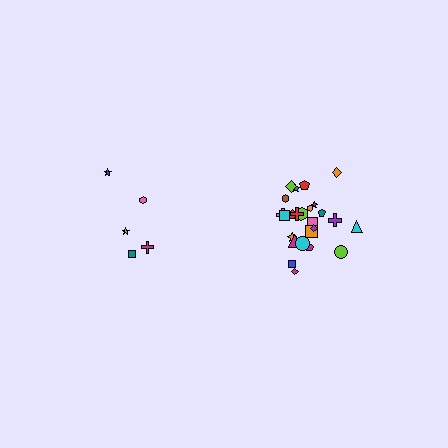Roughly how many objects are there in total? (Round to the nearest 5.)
Roughly 30 objects in total.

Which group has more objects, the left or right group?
The right group.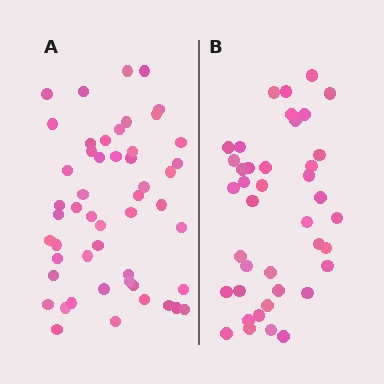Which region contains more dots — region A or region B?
Region A (the left region) has more dots.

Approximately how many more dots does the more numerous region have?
Region A has roughly 12 or so more dots than region B.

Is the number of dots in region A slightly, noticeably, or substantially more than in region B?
Region A has noticeably more, but not dramatically so. The ratio is roughly 1.3 to 1.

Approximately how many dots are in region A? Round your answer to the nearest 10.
About 50 dots. (The exact count is 51, which rounds to 50.)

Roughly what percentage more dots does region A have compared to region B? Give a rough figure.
About 30% more.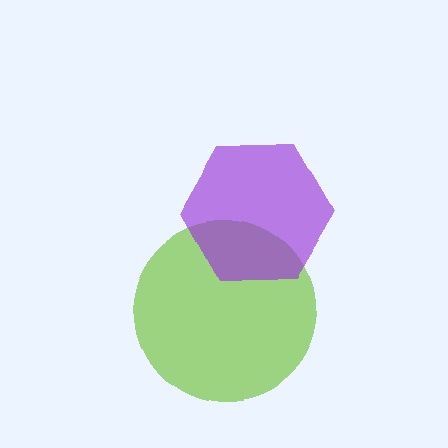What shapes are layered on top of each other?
The layered shapes are: a lime circle, a purple hexagon.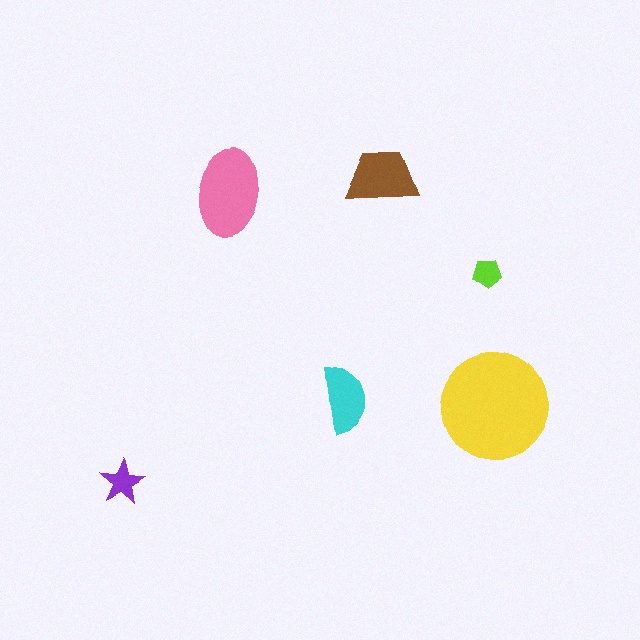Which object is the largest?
The yellow circle.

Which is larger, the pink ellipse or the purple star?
The pink ellipse.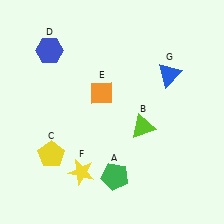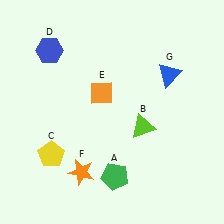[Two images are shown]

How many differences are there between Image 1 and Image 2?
There is 1 difference between the two images.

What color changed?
The star (F) changed from yellow in Image 1 to orange in Image 2.